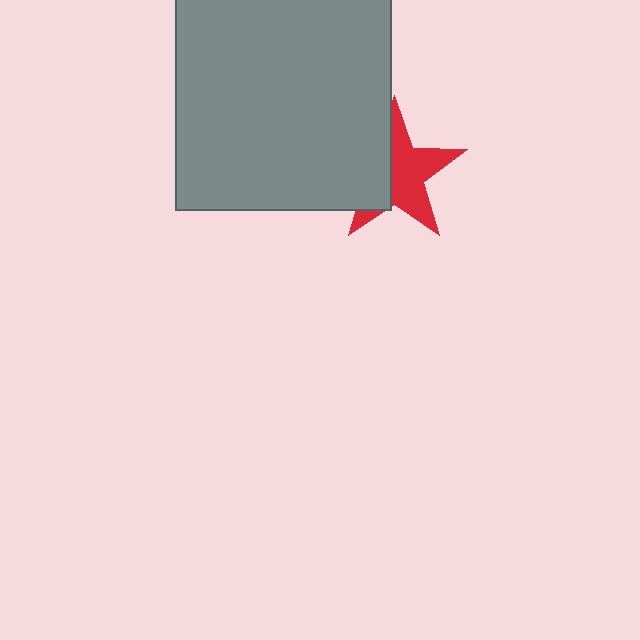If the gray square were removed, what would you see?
You would see the complete red star.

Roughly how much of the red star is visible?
About half of it is visible (roughly 59%).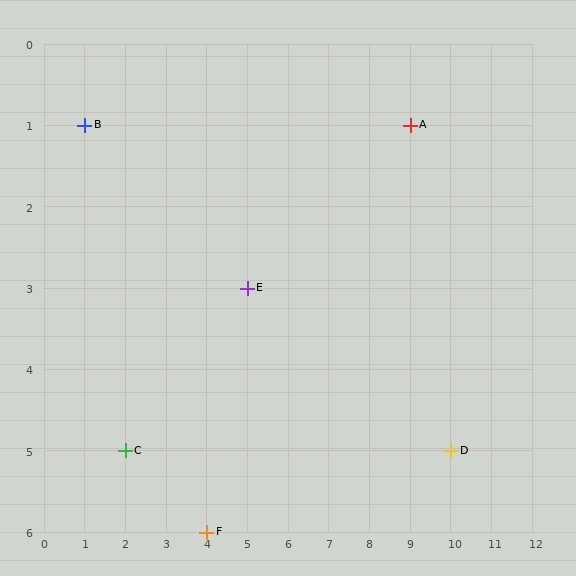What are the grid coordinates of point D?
Point D is at grid coordinates (10, 5).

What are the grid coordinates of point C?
Point C is at grid coordinates (2, 5).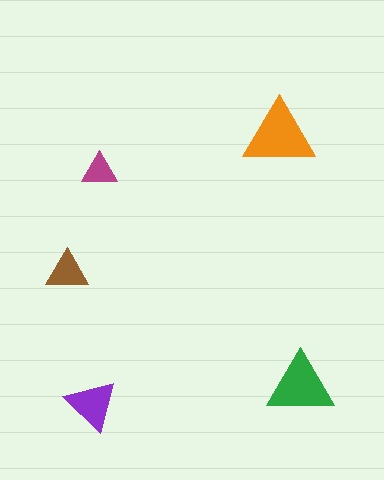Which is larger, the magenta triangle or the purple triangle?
The purple one.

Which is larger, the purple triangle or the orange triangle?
The orange one.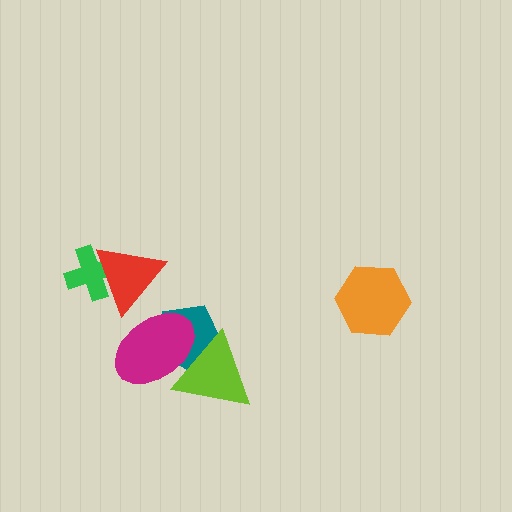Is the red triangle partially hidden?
No, no other shape covers it.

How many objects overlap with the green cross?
1 object overlaps with the green cross.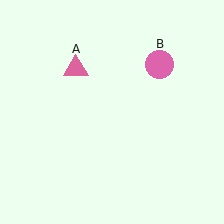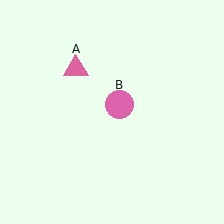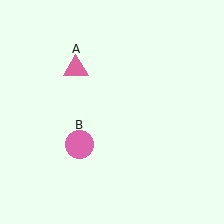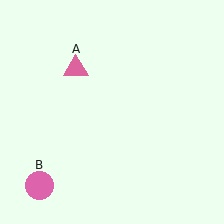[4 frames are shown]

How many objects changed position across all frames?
1 object changed position: pink circle (object B).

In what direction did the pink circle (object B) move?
The pink circle (object B) moved down and to the left.